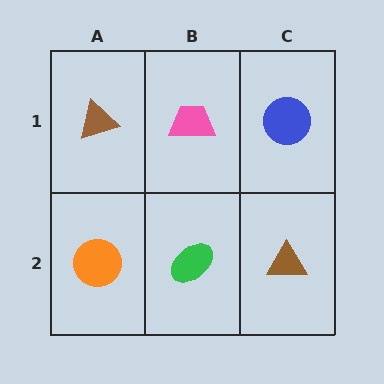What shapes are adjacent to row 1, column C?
A brown triangle (row 2, column C), a pink trapezoid (row 1, column B).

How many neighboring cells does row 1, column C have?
2.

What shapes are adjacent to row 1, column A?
An orange circle (row 2, column A), a pink trapezoid (row 1, column B).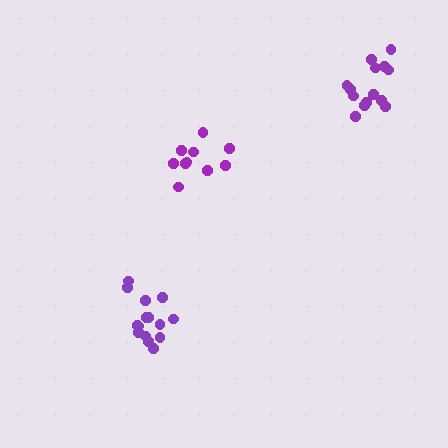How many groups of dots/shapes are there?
There are 3 groups.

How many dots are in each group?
Group 1: 15 dots, Group 2: 10 dots, Group 3: 14 dots (39 total).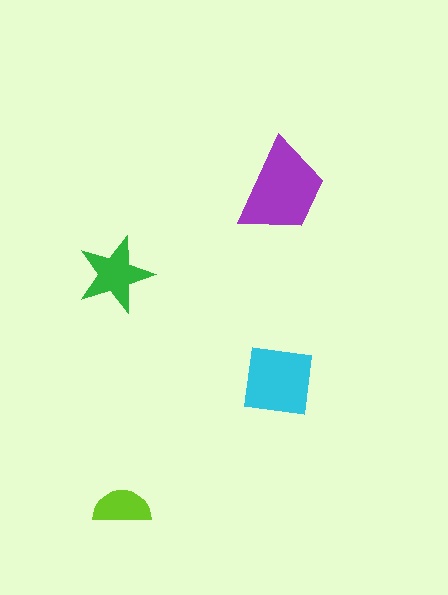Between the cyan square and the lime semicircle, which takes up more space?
The cyan square.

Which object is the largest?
The purple trapezoid.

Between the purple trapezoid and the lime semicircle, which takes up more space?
The purple trapezoid.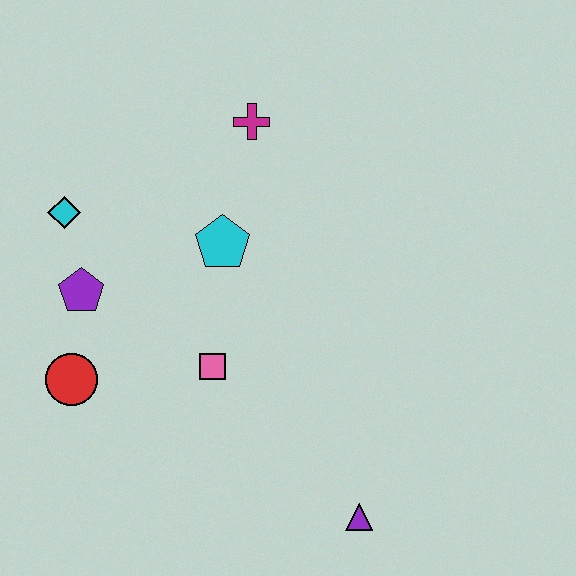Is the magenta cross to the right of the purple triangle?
No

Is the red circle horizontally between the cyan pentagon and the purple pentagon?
No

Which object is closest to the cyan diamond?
The purple pentagon is closest to the cyan diamond.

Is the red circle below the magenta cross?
Yes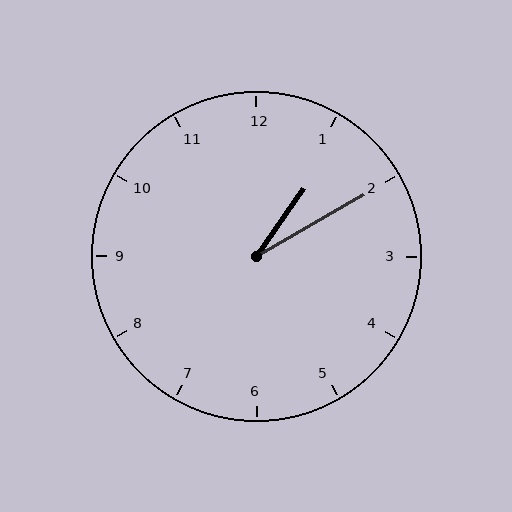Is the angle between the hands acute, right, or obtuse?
It is acute.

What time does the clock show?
1:10.